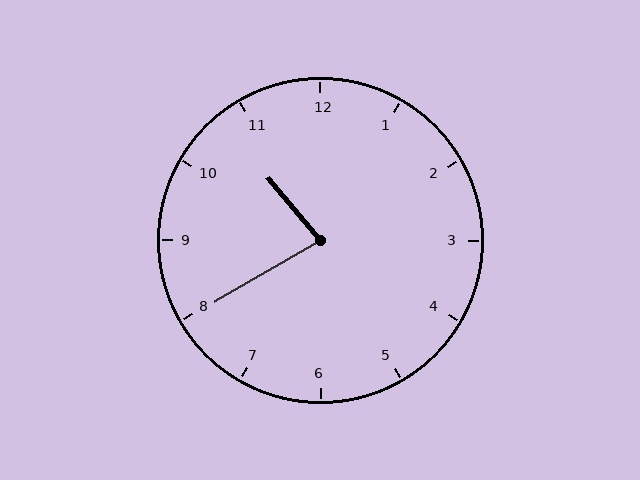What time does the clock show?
10:40.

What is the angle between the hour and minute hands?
Approximately 80 degrees.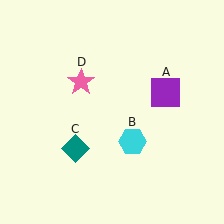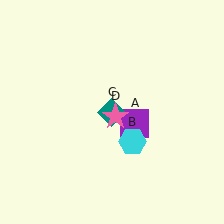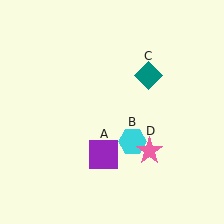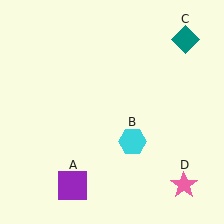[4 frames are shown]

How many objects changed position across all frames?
3 objects changed position: purple square (object A), teal diamond (object C), pink star (object D).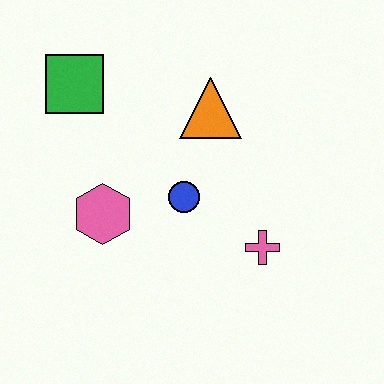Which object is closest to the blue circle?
The pink hexagon is closest to the blue circle.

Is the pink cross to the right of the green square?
Yes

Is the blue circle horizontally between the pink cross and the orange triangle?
No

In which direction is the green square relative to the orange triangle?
The green square is to the left of the orange triangle.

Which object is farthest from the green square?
The pink cross is farthest from the green square.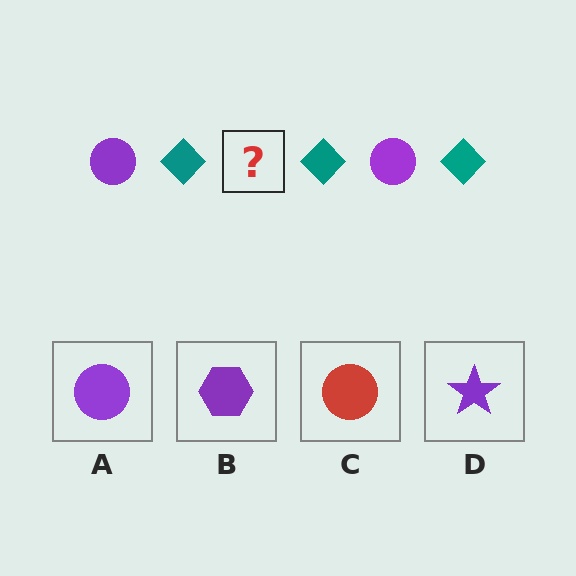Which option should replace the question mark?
Option A.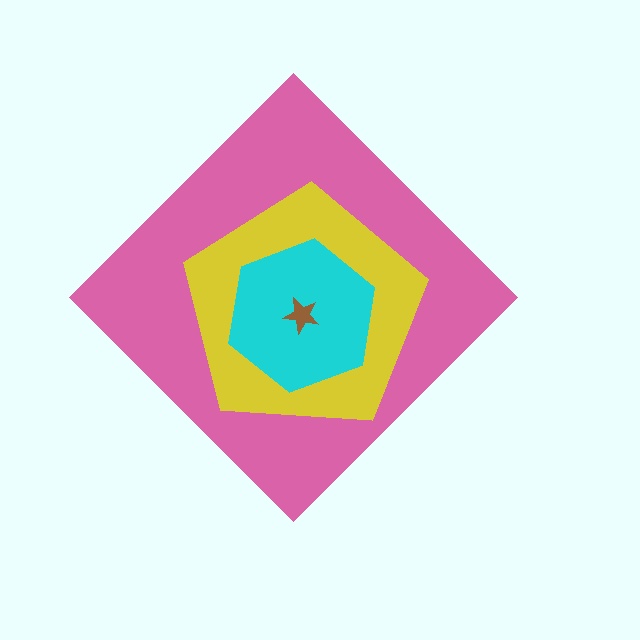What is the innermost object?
The brown star.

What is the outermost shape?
The pink diamond.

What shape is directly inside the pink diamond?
The yellow pentagon.